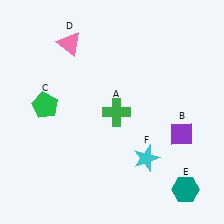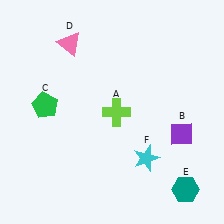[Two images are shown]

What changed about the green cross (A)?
In Image 1, A is green. In Image 2, it changed to lime.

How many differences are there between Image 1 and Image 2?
There is 1 difference between the two images.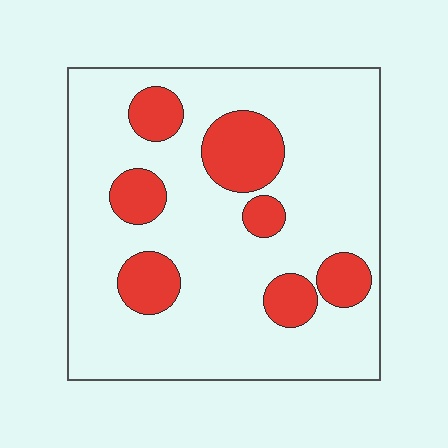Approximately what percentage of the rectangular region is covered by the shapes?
Approximately 20%.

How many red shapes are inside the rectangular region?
7.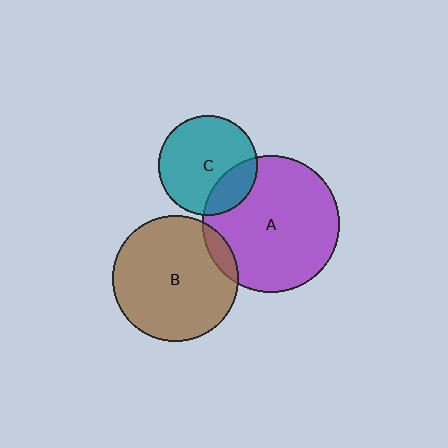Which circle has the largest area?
Circle A (purple).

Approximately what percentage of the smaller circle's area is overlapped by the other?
Approximately 10%.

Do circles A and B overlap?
Yes.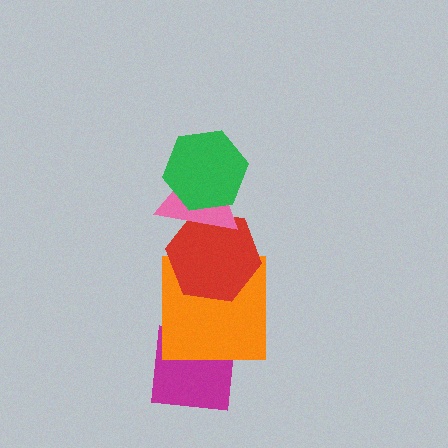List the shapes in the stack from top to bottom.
From top to bottom: the green hexagon, the pink triangle, the red hexagon, the orange square, the magenta square.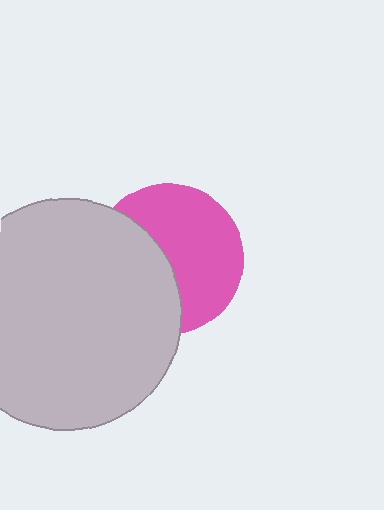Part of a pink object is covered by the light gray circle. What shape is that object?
It is a circle.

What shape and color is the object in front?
The object in front is a light gray circle.